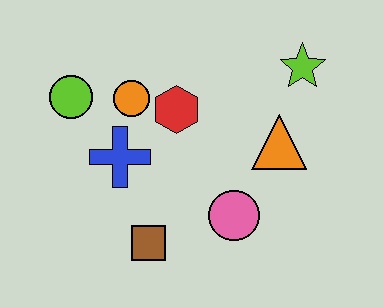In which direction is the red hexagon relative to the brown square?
The red hexagon is above the brown square.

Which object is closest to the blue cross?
The orange circle is closest to the blue cross.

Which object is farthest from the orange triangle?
The lime circle is farthest from the orange triangle.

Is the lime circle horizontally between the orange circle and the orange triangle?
No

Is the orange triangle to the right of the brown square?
Yes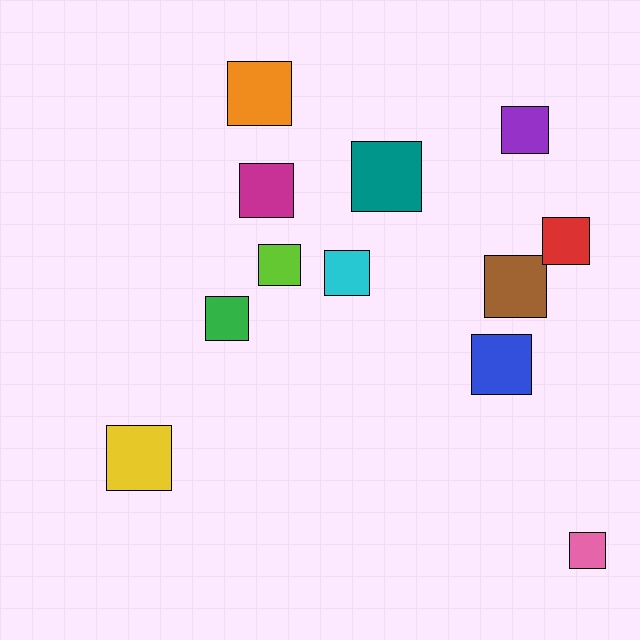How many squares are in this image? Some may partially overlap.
There are 12 squares.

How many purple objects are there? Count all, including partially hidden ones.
There is 1 purple object.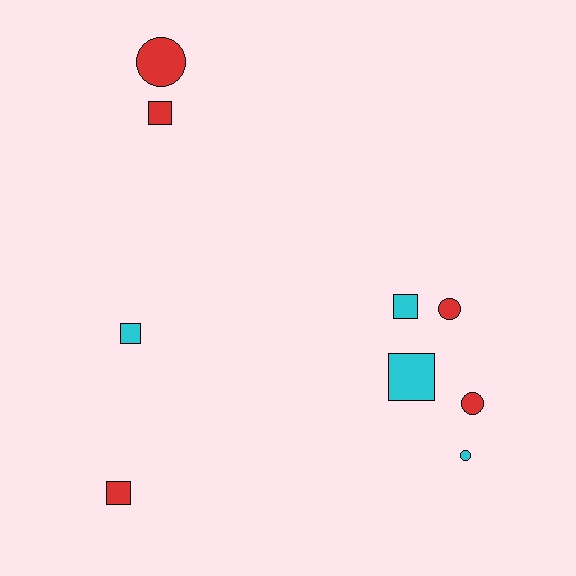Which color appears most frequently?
Red, with 5 objects.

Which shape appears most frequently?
Square, with 5 objects.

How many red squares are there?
There are 2 red squares.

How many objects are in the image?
There are 9 objects.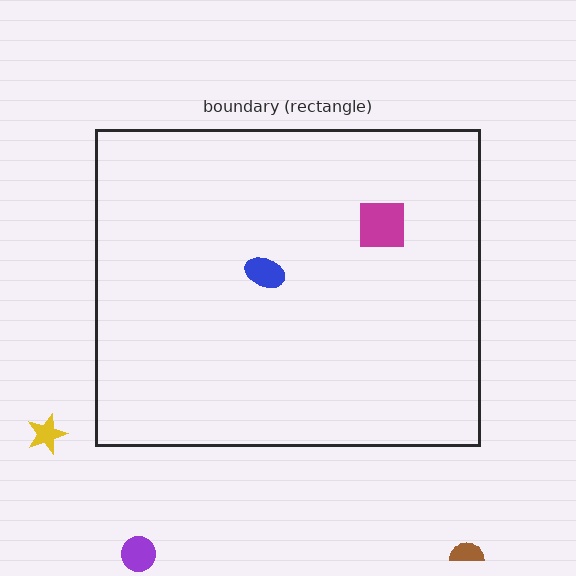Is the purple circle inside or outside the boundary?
Outside.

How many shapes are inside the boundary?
2 inside, 3 outside.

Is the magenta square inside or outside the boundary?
Inside.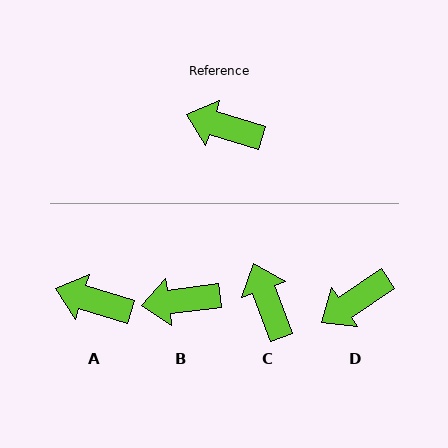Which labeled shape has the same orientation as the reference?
A.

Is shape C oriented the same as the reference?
No, it is off by about 53 degrees.